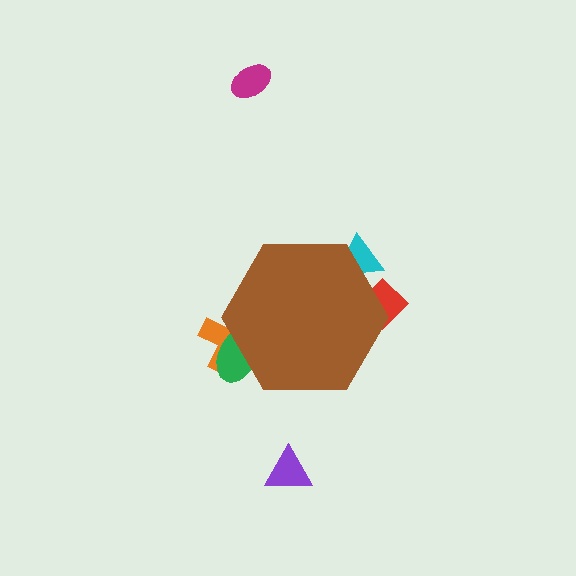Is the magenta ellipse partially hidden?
No, the magenta ellipse is fully visible.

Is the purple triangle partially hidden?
No, the purple triangle is fully visible.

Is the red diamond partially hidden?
Yes, the red diamond is partially hidden behind the brown hexagon.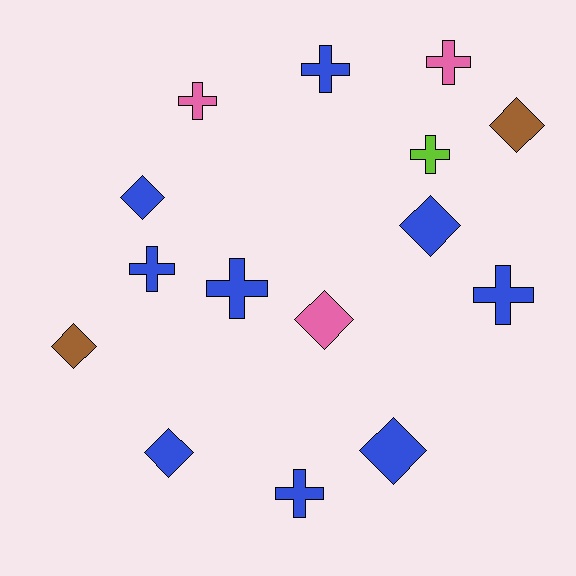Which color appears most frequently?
Blue, with 9 objects.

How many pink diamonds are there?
There is 1 pink diamond.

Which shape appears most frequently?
Cross, with 8 objects.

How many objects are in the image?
There are 15 objects.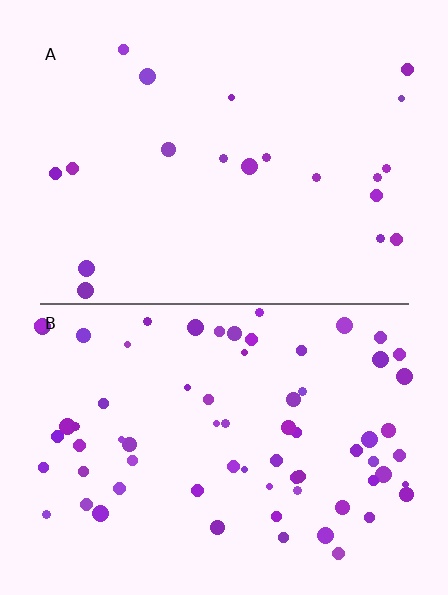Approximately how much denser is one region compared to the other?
Approximately 3.5× — region B over region A.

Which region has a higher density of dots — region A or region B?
B (the bottom).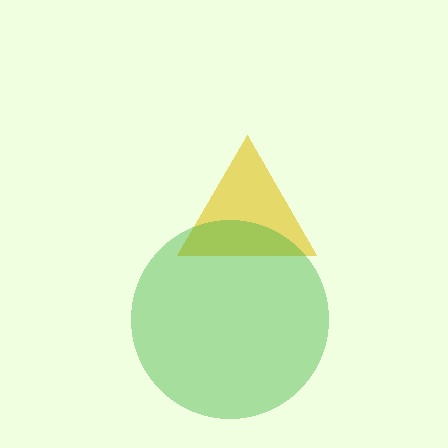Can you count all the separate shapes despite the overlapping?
Yes, there are 2 separate shapes.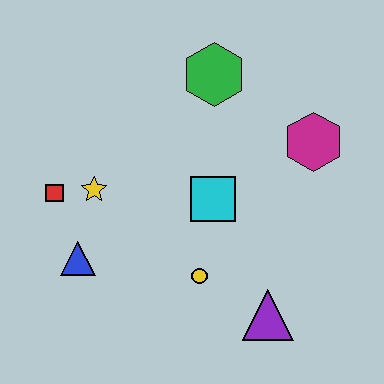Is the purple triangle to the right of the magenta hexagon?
No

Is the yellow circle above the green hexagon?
No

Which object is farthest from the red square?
The magenta hexagon is farthest from the red square.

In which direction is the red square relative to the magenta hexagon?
The red square is to the left of the magenta hexagon.